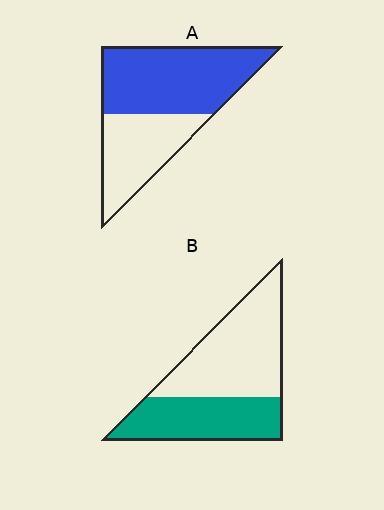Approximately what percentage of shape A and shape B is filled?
A is approximately 60% and B is approximately 40%.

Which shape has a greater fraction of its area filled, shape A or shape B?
Shape A.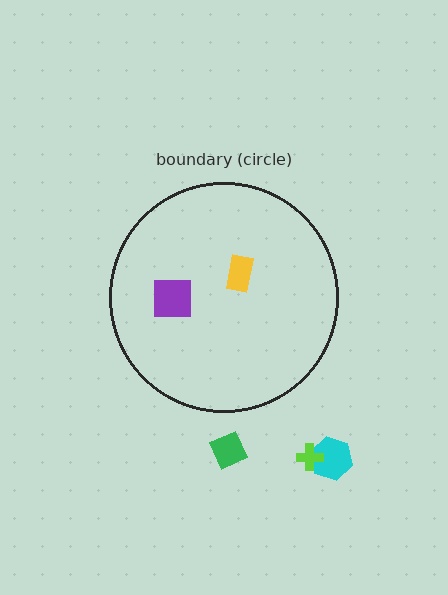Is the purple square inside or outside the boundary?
Inside.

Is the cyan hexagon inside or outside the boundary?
Outside.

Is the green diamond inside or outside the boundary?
Outside.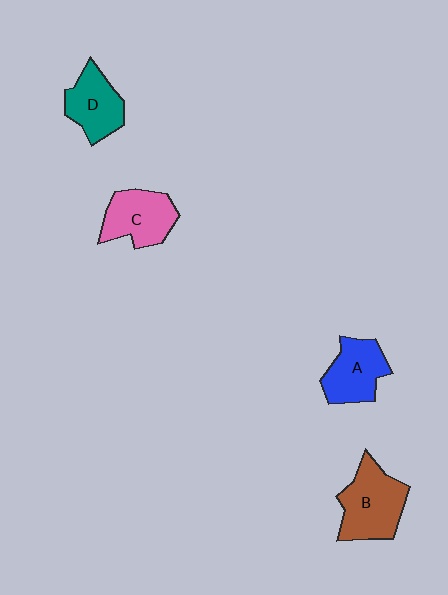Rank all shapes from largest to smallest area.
From largest to smallest: B (brown), C (pink), A (blue), D (teal).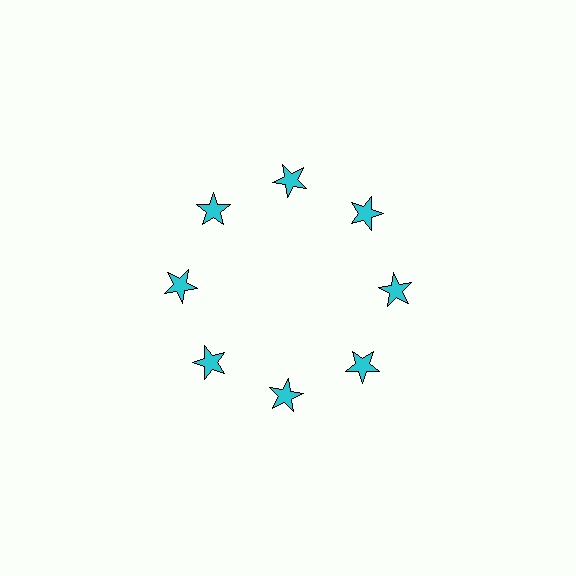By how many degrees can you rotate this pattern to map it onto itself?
The pattern maps onto itself every 45 degrees of rotation.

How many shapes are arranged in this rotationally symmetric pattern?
There are 8 shapes, arranged in 8 groups of 1.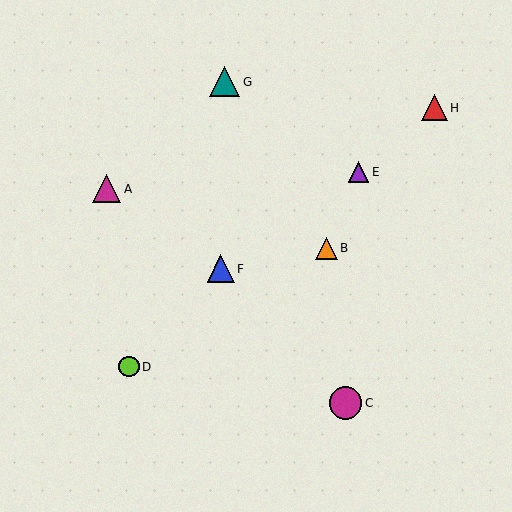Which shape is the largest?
The magenta circle (labeled C) is the largest.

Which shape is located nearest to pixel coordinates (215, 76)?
The teal triangle (labeled G) at (225, 82) is nearest to that location.